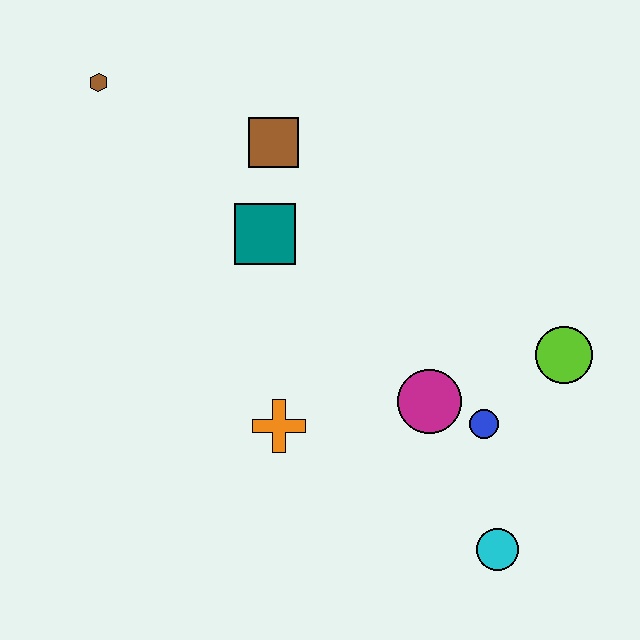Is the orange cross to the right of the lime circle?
No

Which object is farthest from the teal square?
The cyan circle is farthest from the teal square.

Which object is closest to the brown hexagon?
The brown square is closest to the brown hexagon.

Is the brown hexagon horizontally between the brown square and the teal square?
No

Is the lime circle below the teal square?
Yes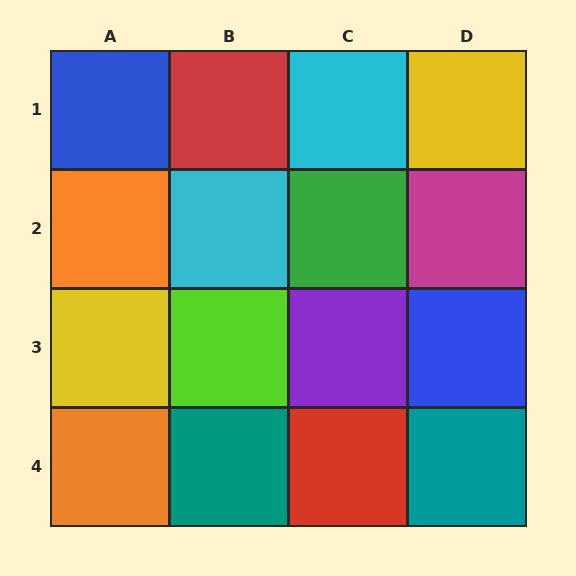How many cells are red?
2 cells are red.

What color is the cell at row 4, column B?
Teal.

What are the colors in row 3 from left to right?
Yellow, lime, purple, blue.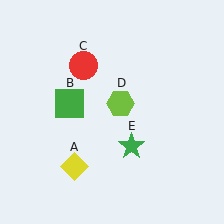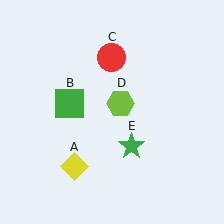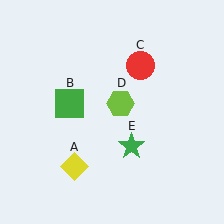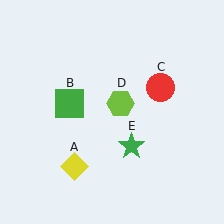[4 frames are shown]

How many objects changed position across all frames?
1 object changed position: red circle (object C).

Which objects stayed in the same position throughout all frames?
Yellow diamond (object A) and green square (object B) and lime hexagon (object D) and green star (object E) remained stationary.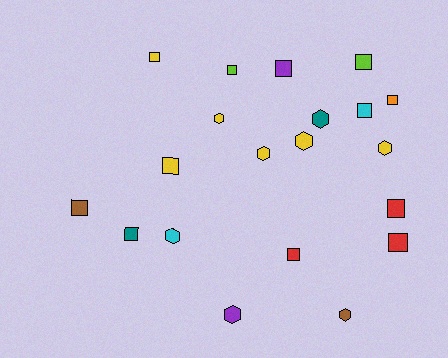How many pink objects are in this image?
There are no pink objects.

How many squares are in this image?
There are 12 squares.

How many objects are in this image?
There are 20 objects.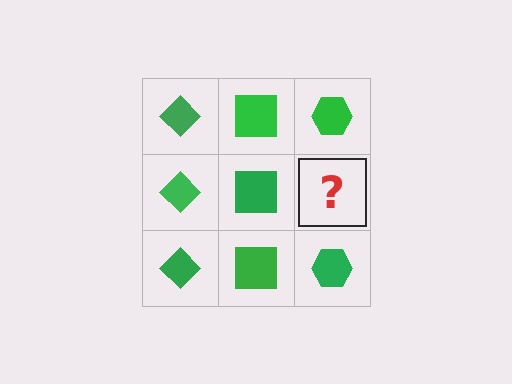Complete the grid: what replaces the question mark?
The question mark should be replaced with a green hexagon.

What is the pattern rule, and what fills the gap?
The rule is that each column has a consistent shape. The gap should be filled with a green hexagon.